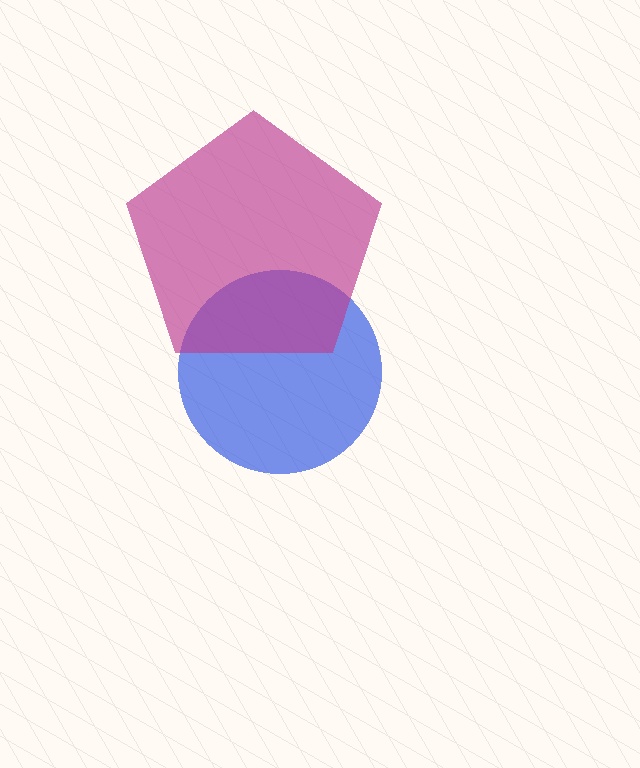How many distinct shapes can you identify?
There are 2 distinct shapes: a blue circle, a magenta pentagon.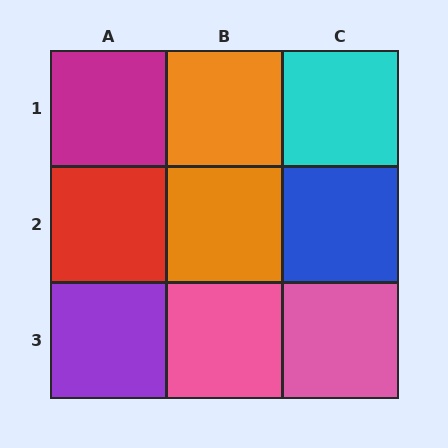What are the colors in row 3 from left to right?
Purple, pink, pink.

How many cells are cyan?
1 cell is cyan.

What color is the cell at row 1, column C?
Cyan.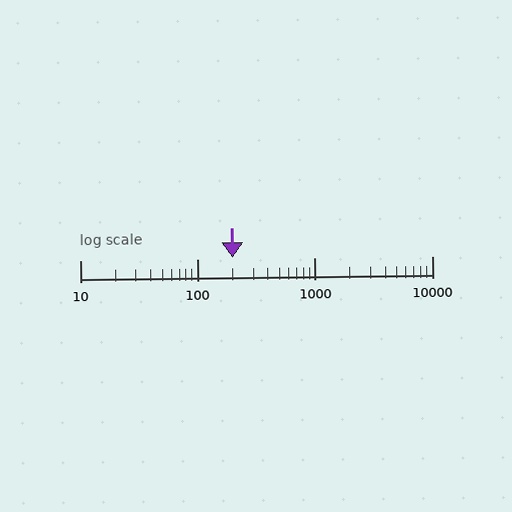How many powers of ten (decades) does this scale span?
The scale spans 3 decades, from 10 to 10000.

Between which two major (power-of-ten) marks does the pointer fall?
The pointer is between 100 and 1000.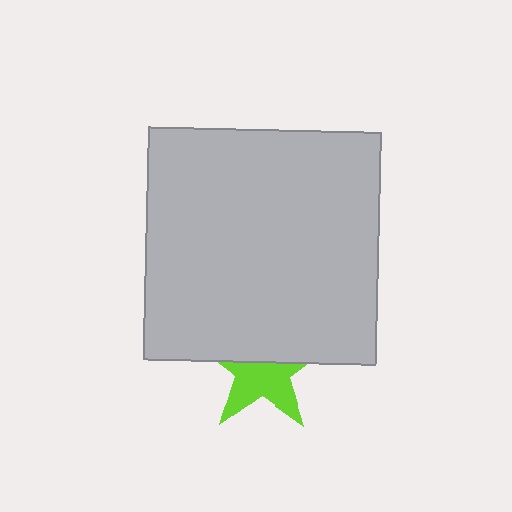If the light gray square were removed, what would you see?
You would see the complete lime star.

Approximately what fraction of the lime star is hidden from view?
Roughly 48% of the lime star is hidden behind the light gray square.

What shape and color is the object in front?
The object in front is a light gray square.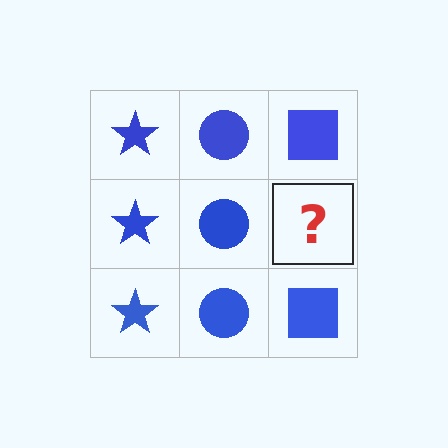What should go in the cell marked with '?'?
The missing cell should contain a blue square.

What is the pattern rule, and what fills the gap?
The rule is that each column has a consistent shape. The gap should be filled with a blue square.